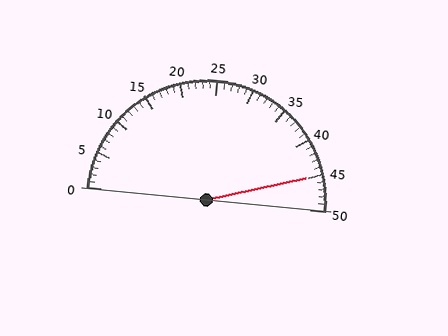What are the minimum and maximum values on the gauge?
The gauge ranges from 0 to 50.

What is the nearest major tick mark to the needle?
The nearest major tick mark is 45.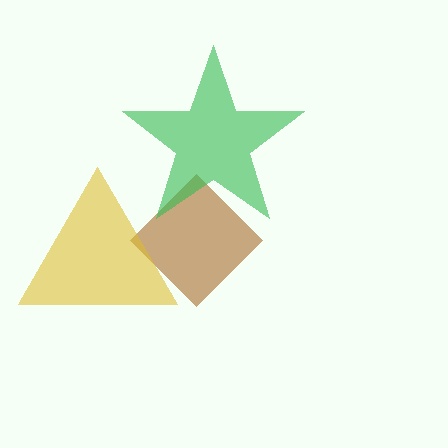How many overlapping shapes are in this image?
There are 3 overlapping shapes in the image.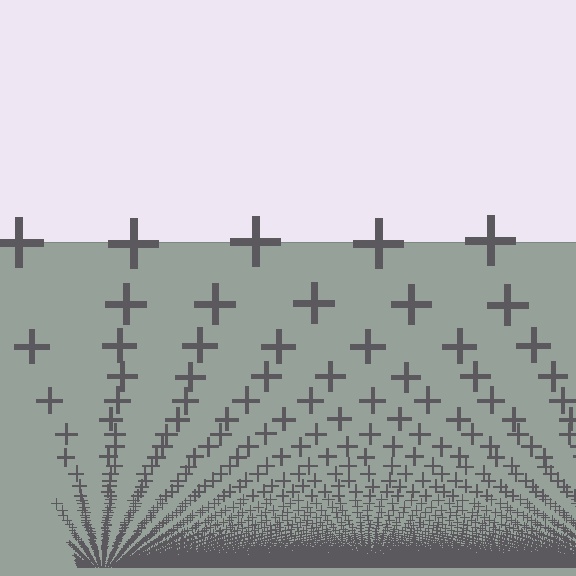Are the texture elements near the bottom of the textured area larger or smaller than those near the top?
Smaller. The gradient is inverted — elements near the bottom are smaller and denser.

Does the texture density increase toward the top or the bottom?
Density increases toward the bottom.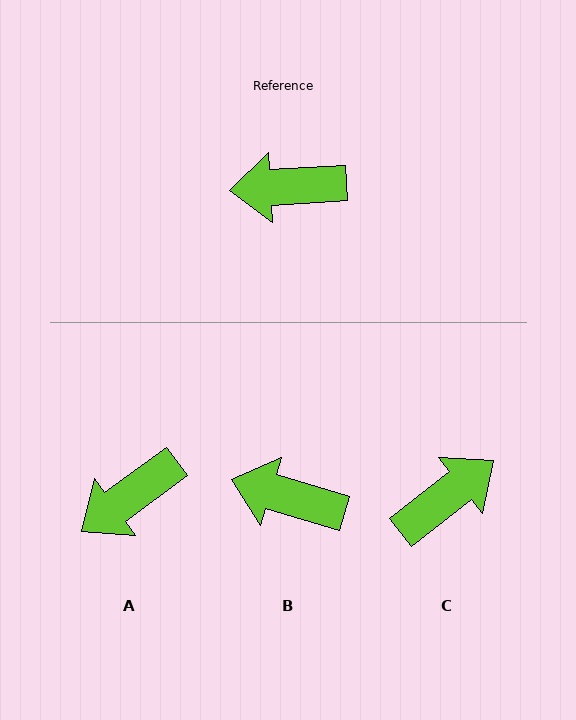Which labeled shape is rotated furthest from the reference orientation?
C, about 146 degrees away.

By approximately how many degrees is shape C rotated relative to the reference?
Approximately 146 degrees clockwise.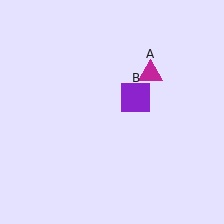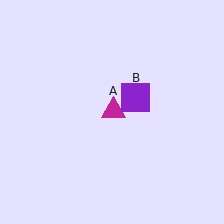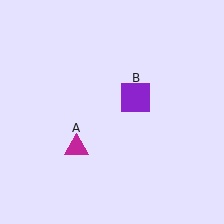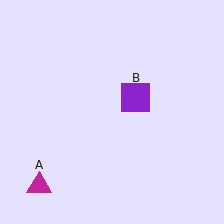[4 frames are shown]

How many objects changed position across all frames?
1 object changed position: magenta triangle (object A).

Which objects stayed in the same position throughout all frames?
Purple square (object B) remained stationary.